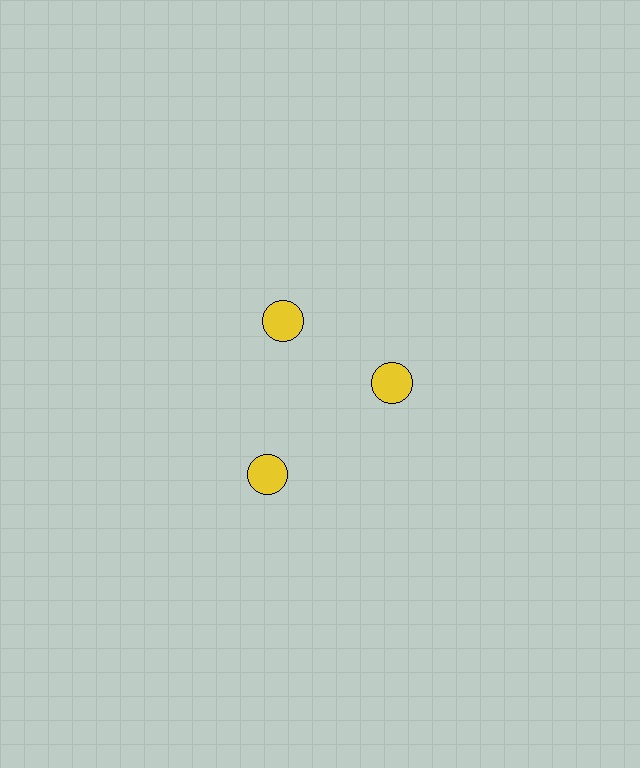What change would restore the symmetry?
The symmetry would be restored by moving it inward, back onto the ring so that all 3 circles sit at equal angles and equal distance from the center.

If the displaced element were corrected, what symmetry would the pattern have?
It would have 3-fold rotational symmetry — the pattern would map onto itself every 120 degrees.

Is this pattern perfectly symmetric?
No. The 3 yellow circles are arranged in a ring, but one element near the 7 o'clock position is pushed outward from the center, breaking the 3-fold rotational symmetry.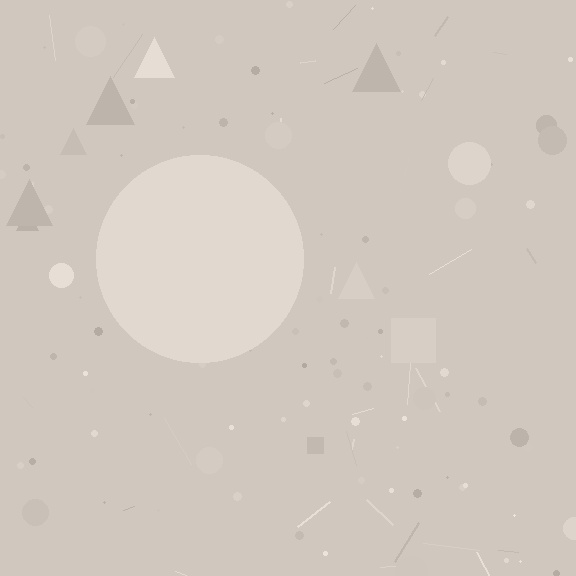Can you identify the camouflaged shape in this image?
The camouflaged shape is a circle.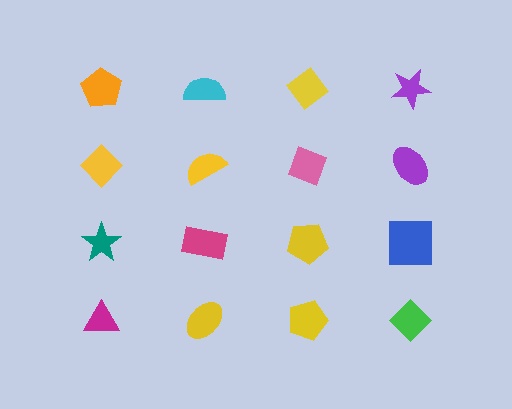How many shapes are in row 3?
4 shapes.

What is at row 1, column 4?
A purple star.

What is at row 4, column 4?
A green diamond.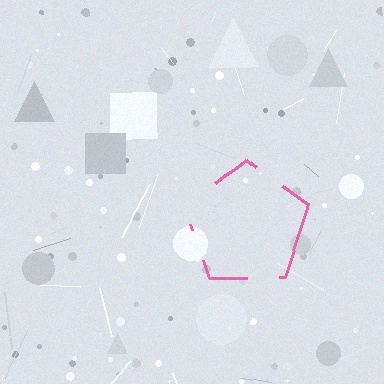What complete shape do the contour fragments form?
The contour fragments form a pentagon.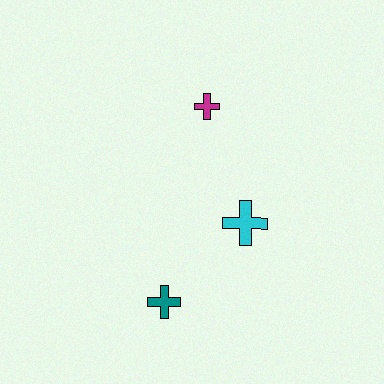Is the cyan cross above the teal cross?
Yes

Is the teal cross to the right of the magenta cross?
No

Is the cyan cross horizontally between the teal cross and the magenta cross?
No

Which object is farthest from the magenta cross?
The teal cross is farthest from the magenta cross.